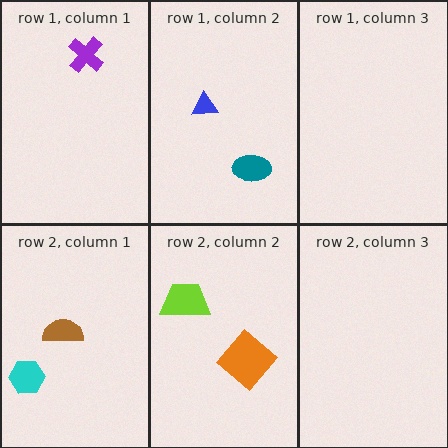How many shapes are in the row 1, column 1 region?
1.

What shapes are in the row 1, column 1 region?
The purple cross.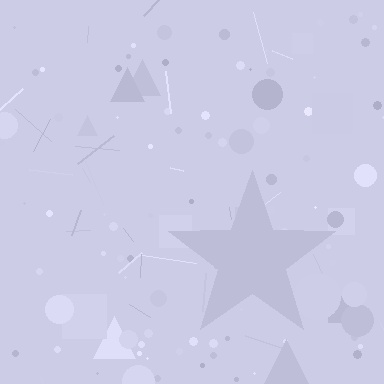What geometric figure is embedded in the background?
A star is embedded in the background.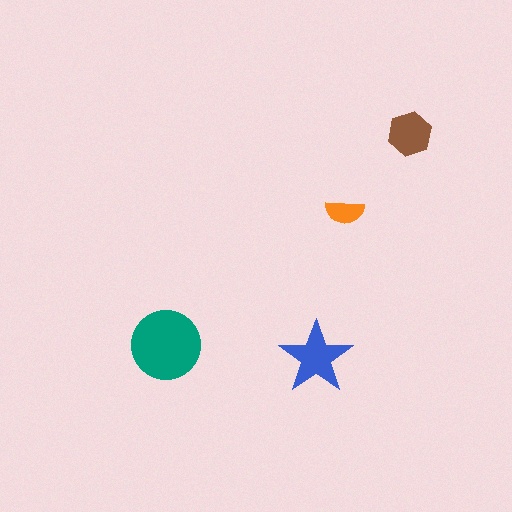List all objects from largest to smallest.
The teal circle, the blue star, the brown hexagon, the orange semicircle.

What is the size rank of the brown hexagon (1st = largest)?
3rd.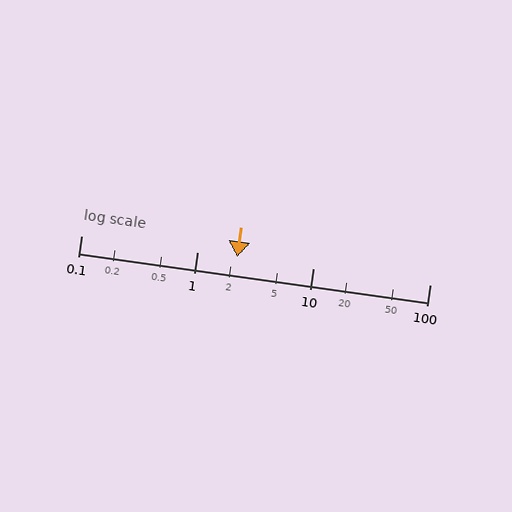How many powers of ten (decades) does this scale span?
The scale spans 3 decades, from 0.1 to 100.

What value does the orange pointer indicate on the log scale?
The pointer indicates approximately 2.2.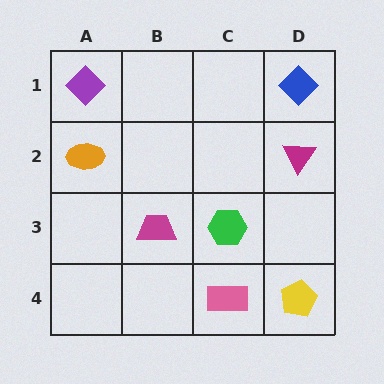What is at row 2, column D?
A magenta triangle.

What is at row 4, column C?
A pink rectangle.